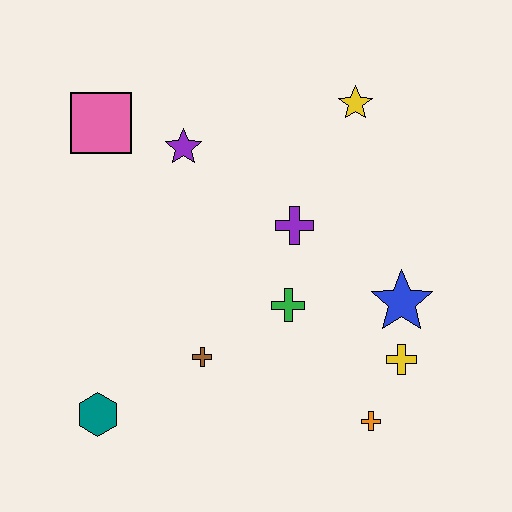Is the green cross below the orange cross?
No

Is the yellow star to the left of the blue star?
Yes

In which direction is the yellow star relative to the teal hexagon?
The yellow star is above the teal hexagon.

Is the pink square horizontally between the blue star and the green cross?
No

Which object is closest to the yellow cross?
The blue star is closest to the yellow cross.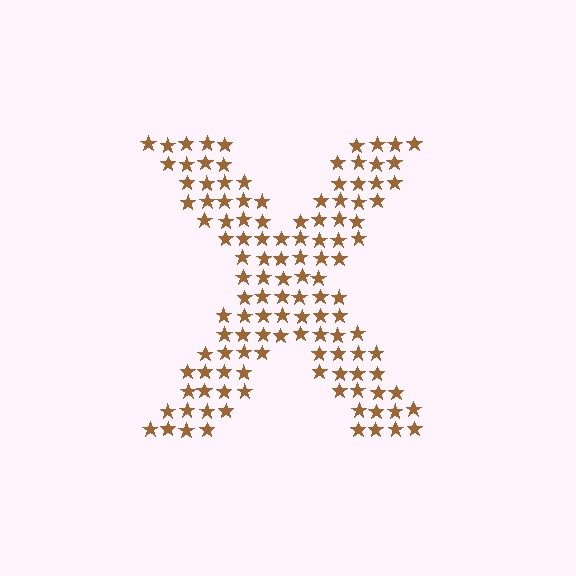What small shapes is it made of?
It is made of small stars.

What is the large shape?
The large shape is the letter X.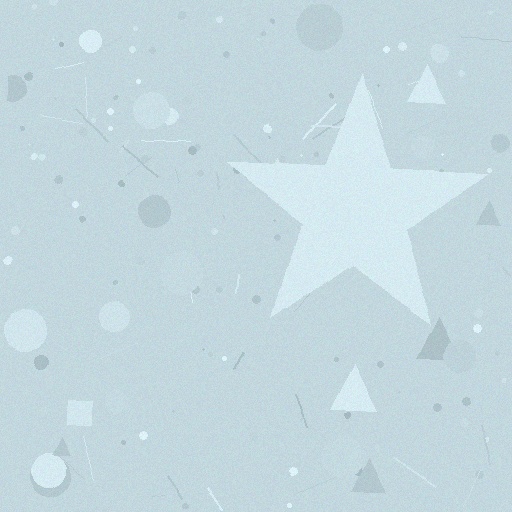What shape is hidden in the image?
A star is hidden in the image.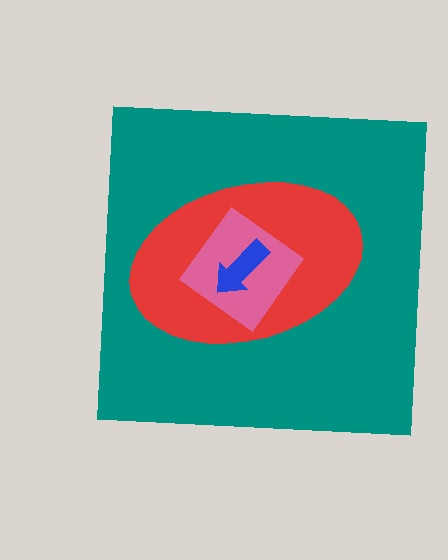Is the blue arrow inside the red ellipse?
Yes.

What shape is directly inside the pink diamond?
The blue arrow.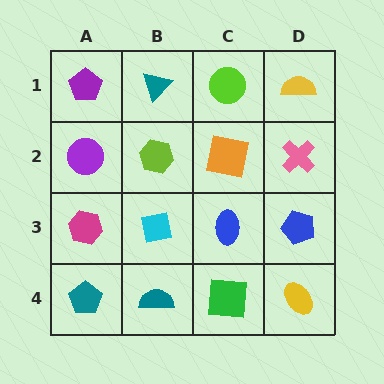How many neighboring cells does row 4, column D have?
2.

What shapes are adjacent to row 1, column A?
A purple circle (row 2, column A), a teal triangle (row 1, column B).